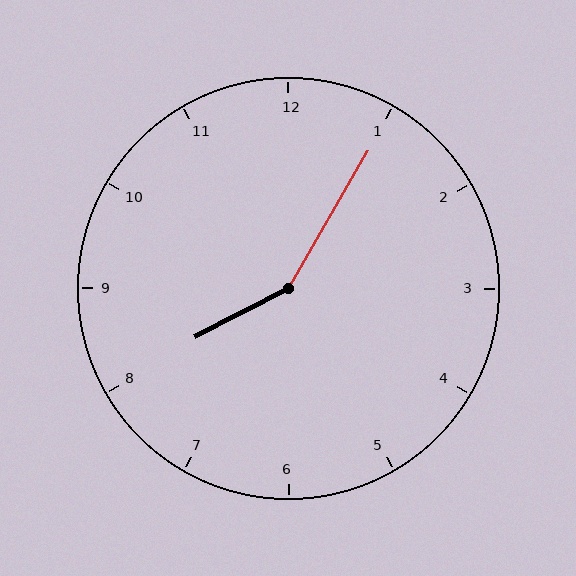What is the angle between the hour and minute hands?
Approximately 148 degrees.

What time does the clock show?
8:05.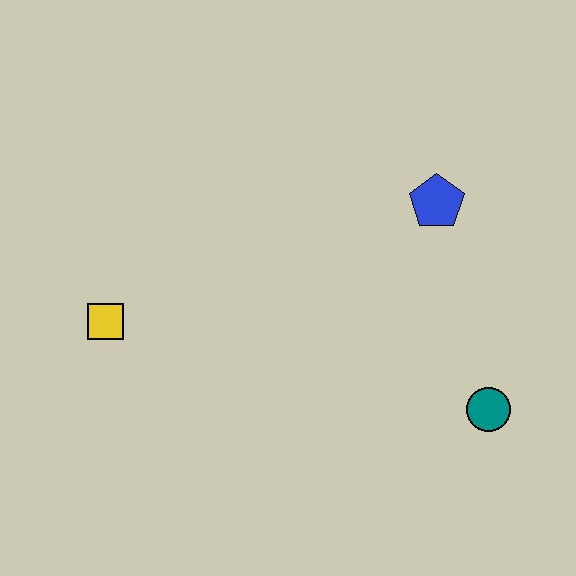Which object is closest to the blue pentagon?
The teal circle is closest to the blue pentagon.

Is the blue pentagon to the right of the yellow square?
Yes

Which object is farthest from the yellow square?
The teal circle is farthest from the yellow square.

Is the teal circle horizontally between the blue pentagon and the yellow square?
No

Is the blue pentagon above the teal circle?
Yes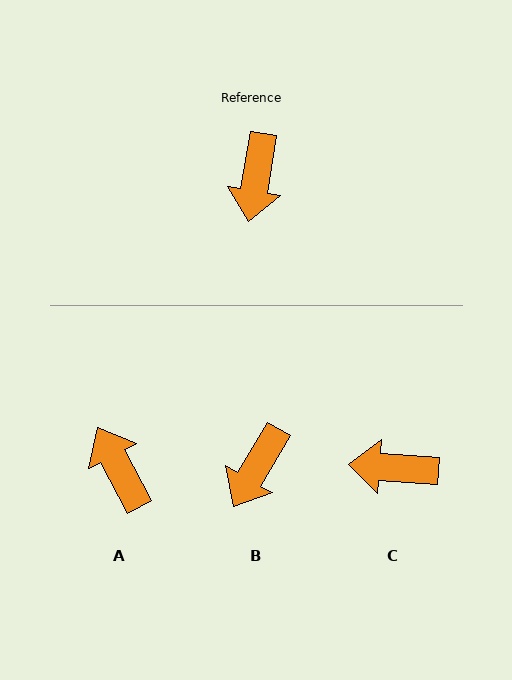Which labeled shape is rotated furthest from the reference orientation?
A, about 142 degrees away.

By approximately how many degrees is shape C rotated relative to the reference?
Approximately 85 degrees clockwise.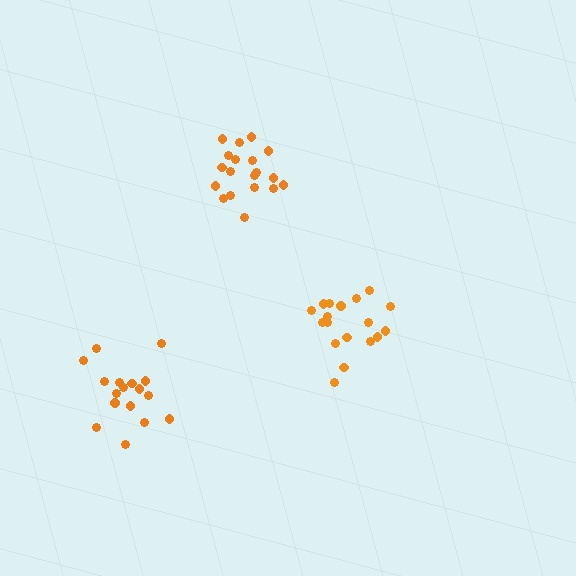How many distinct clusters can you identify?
There are 3 distinct clusters.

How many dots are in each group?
Group 1: 19 dots, Group 2: 18 dots, Group 3: 17 dots (54 total).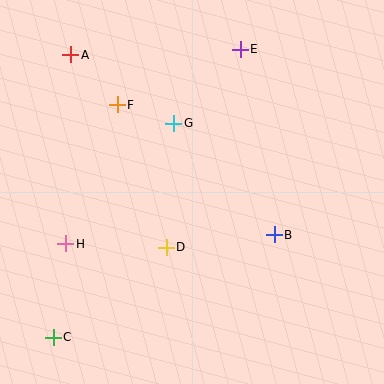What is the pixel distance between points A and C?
The distance between A and C is 283 pixels.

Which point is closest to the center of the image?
Point D at (166, 247) is closest to the center.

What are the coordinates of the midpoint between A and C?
The midpoint between A and C is at (62, 196).